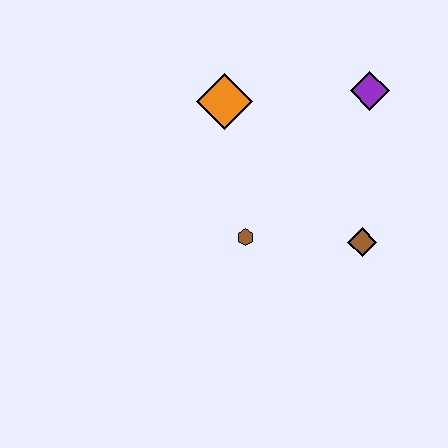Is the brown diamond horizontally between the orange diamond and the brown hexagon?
No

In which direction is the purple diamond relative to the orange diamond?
The purple diamond is to the right of the orange diamond.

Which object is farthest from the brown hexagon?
The purple diamond is farthest from the brown hexagon.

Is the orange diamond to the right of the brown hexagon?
No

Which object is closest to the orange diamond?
The brown hexagon is closest to the orange diamond.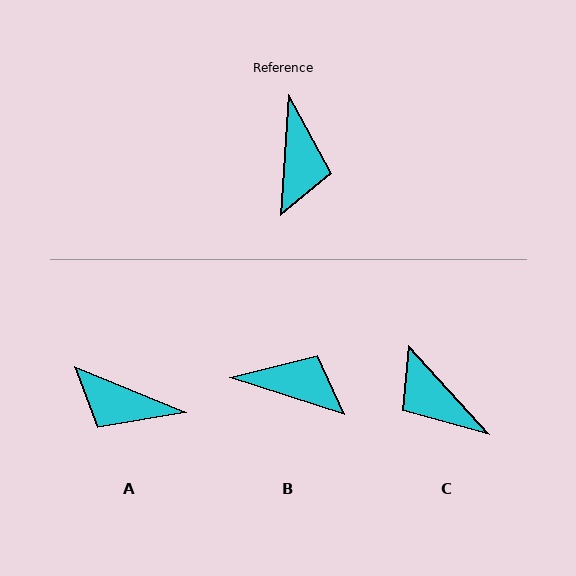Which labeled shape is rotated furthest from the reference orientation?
C, about 134 degrees away.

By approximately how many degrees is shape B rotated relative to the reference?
Approximately 76 degrees counter-clockwise.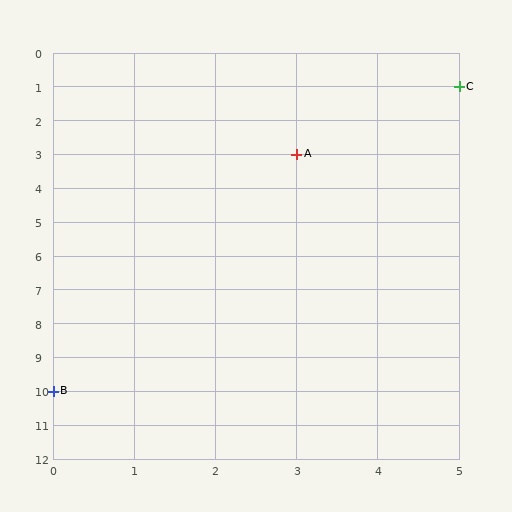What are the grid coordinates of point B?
Point B is at grid coordinates (0, 10).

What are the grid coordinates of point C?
Point C is at grid coordinates (5, 1).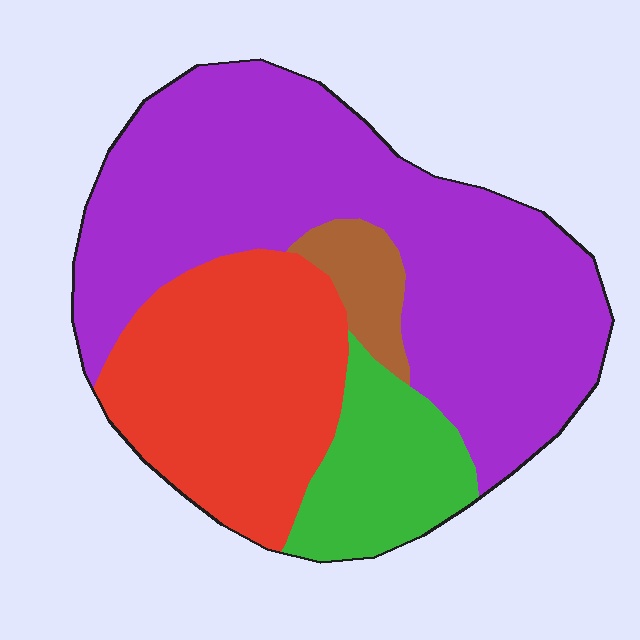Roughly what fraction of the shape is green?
Green covers roughly 15% of the shape.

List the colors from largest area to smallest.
From largest to smallest: purple, red, green, brown.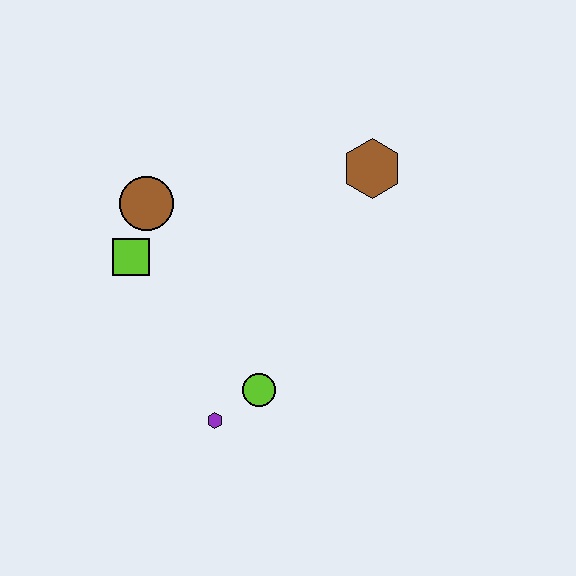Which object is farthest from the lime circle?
The brown hexagon is farthest from the lime circle.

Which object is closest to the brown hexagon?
The brown circle is closest to the brown hexagon.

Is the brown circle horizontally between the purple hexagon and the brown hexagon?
No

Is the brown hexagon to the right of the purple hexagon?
Yes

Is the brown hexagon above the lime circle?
Yes